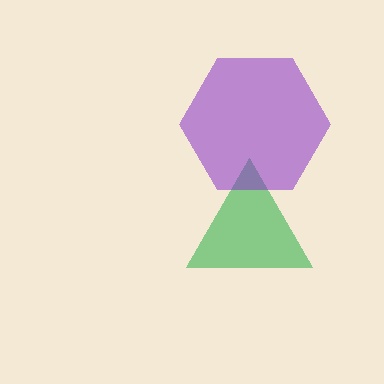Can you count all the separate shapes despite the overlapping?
Yes, there are 2 separate shapes.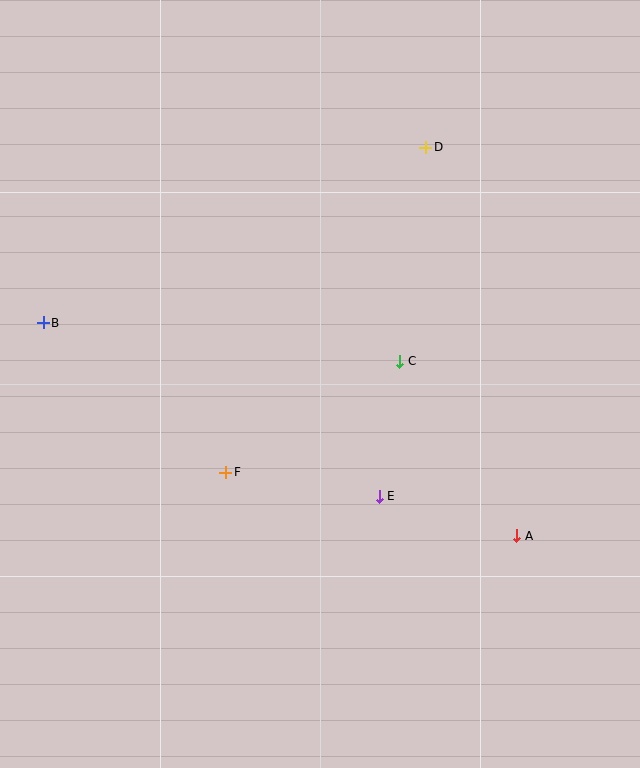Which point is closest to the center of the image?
Point C at (400, 361) is closest to the center.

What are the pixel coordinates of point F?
Point F is at (226, 472).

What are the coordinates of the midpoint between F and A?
The midpoint between F and A is at (371, 504).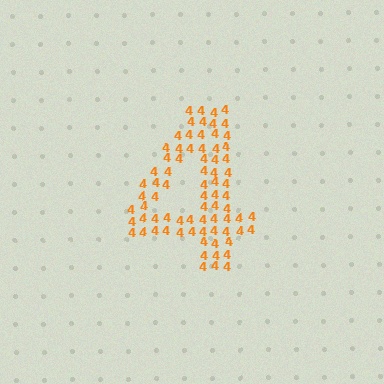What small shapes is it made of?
It is made of small digit 4's.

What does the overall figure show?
The overall figure shows the digit 4.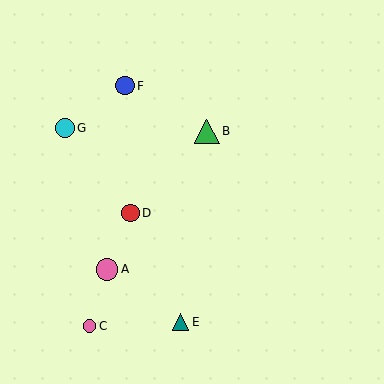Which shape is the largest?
The green triangle (labeled B) is the largest.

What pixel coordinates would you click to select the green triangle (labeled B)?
Click at (207, 131) to select the green triangle B.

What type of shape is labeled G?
Shape G is a cyan circle.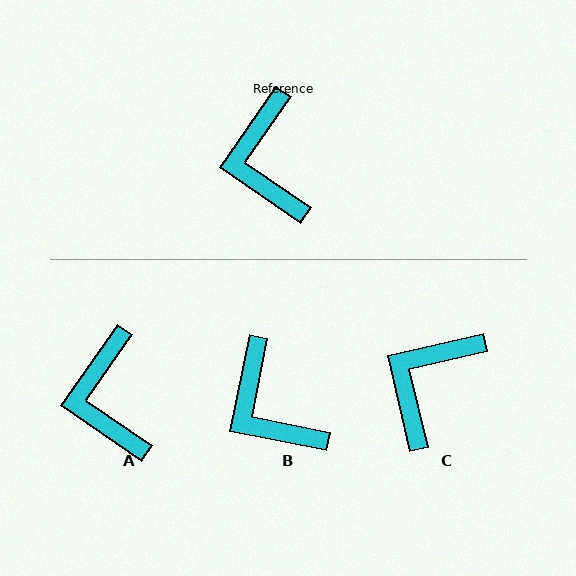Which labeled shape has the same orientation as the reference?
A.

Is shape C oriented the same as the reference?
No, it is off by about 42 degrees.